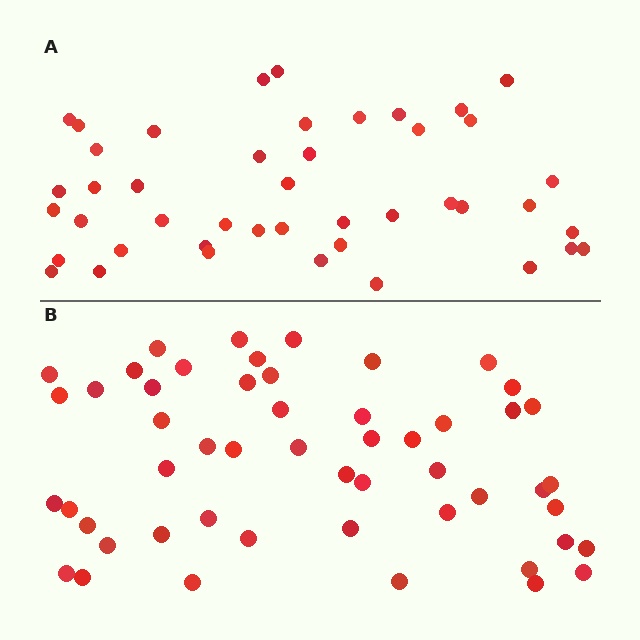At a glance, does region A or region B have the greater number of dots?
Region B (the bottom region) has more dots.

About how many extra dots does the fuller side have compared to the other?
Region B has roughly 8 or so more dots than region A.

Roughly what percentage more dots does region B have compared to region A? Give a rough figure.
About 20% more.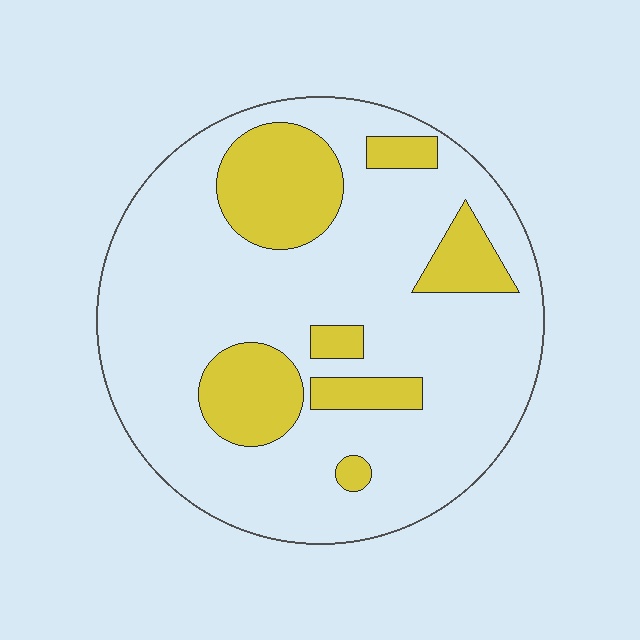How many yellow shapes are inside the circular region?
7.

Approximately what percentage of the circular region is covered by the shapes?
Approximately 25%.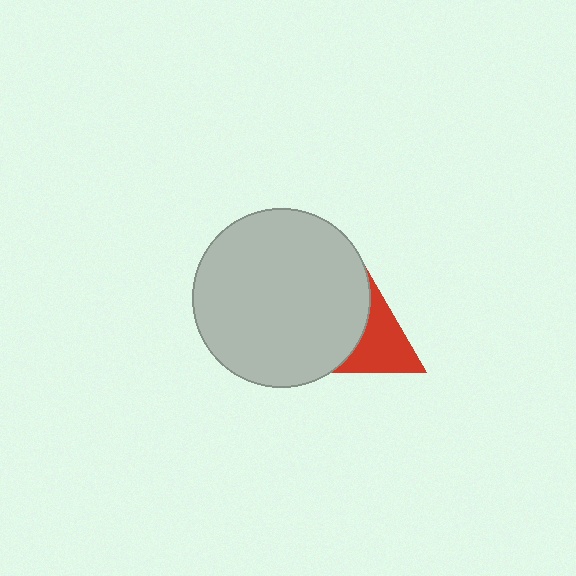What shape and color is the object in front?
The object in front is a light gray circle.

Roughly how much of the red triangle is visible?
About half of it is visible (roughly 48%).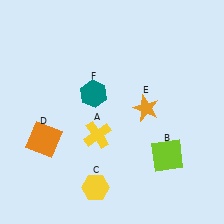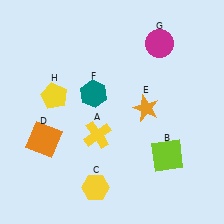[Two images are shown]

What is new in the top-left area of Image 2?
A yellow pentagon (H) was added in the top-left area of Image 2.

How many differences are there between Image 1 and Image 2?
There are 2 differences between the two images.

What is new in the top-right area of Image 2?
A magenta circle (G) was added in the top-right area of Image 2.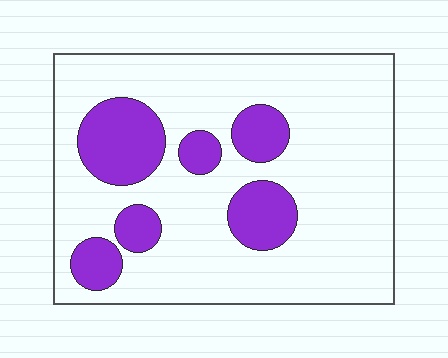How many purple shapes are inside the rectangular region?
6.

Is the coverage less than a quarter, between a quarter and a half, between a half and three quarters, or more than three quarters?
Less than a quarter.